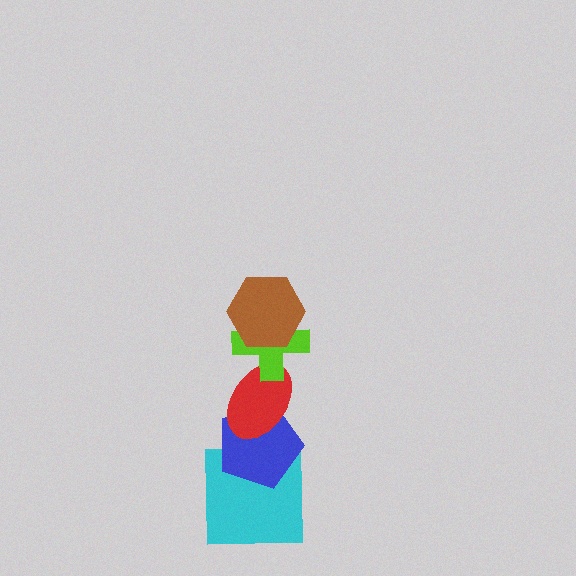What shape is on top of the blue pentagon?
The red ellipse is on top of the blue pentagon.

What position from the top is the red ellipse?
The red ellipse is 3rd from the top.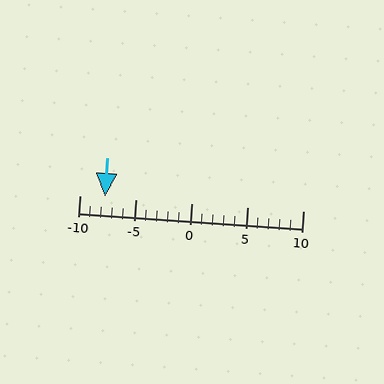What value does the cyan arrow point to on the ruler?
The cyan arrow points to approximately -8.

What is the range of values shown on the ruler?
The ruler shows values from -10 to 10.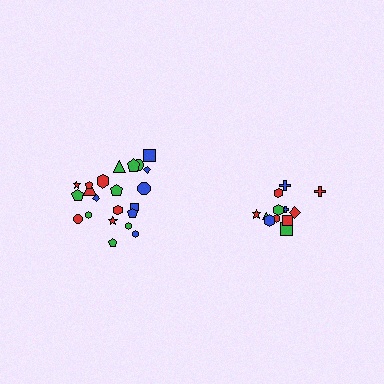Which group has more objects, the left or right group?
The left group.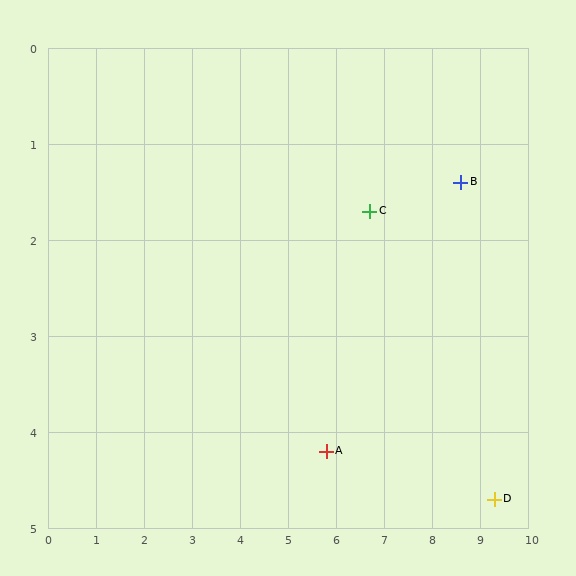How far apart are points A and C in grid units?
Points A and C are about 2.7 grid units apart.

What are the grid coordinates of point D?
Point D is at approximately (9.3, 4.7).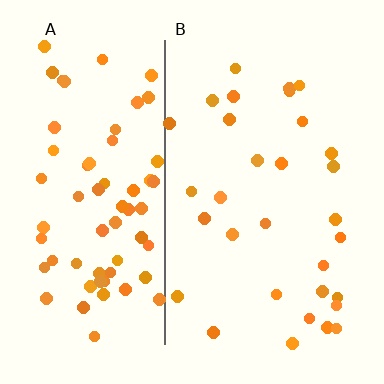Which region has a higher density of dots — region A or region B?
A (the left).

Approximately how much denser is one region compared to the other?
Approximately 2.2× — region A over region B.